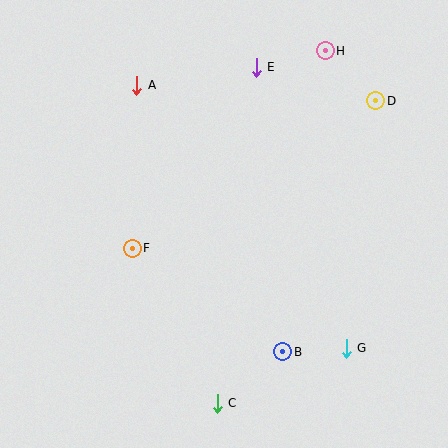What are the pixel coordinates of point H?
Point H is at (325, 51).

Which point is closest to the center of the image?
Point F at (132, 248) is closest to the center.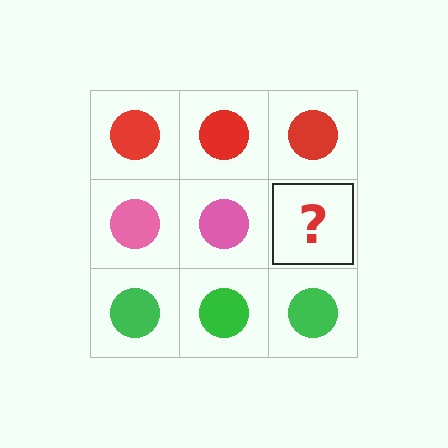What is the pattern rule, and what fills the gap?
The rule is that each row has a consistent color. The gap should be filled with a pink circle.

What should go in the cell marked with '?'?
The missing cell should contain a pink circle.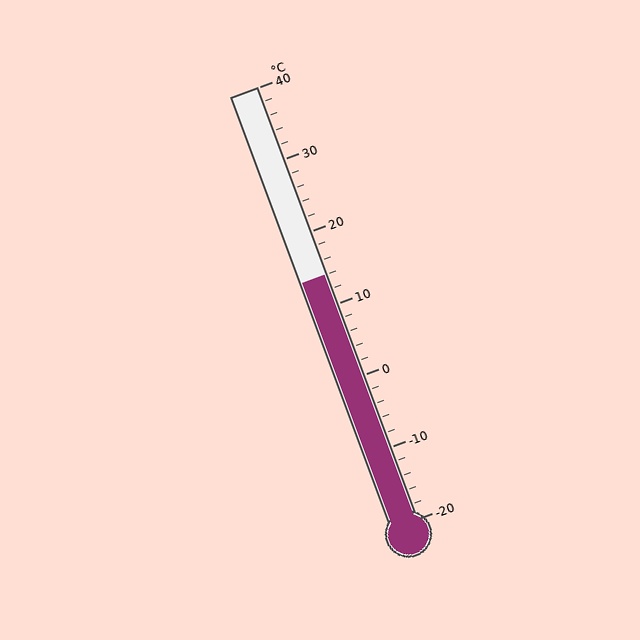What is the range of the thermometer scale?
The thermometer scale ranges from -20°C to 40°C.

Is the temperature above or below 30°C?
The temperature is below 30°C.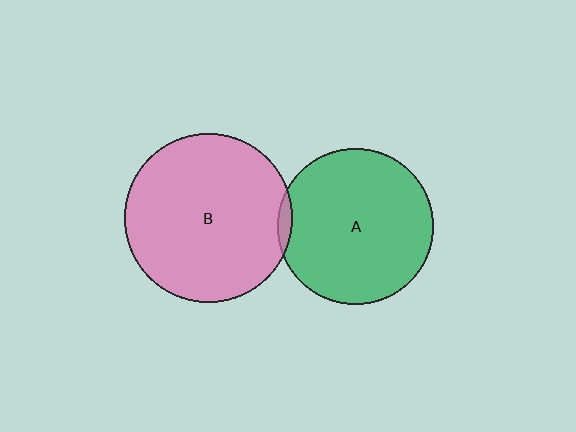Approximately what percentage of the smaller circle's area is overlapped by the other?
Approximately 5%.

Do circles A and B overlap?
Yes.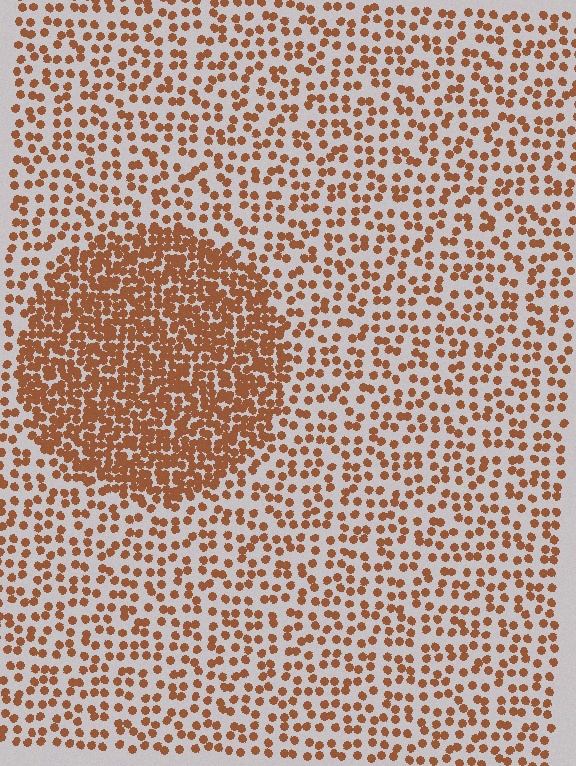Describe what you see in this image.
The image contains small brown elements arranged at two different densities. A circle-shaped region is visible where the elements are more densely packed than the surrounding area.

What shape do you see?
I see a circle.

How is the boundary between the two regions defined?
The boundary is defined by a change in element density (approximately 2.3x ratio). All elements are the same color, size, and shape.